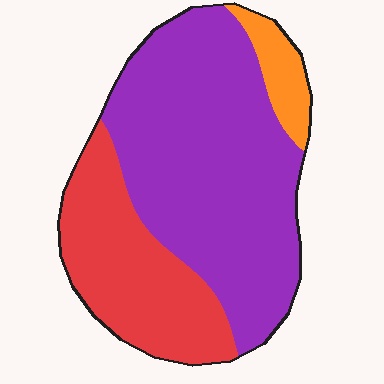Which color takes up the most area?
Purple, at roughly 60%.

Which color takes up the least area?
Orange, at roughly 5%.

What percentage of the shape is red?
Red takes up about one third (1/3) of the shape.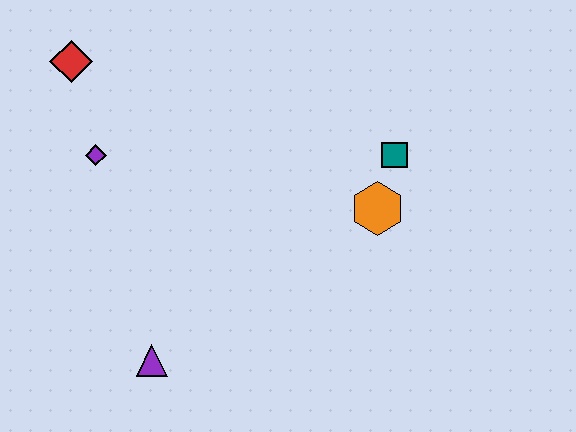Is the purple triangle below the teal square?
Yes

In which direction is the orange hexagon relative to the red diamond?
The orange hexagon is to the right of the red diamond.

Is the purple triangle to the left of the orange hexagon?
Yes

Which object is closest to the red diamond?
The purple diamond is closest to the red diamond.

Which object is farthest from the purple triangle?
The teal square is farthest from the purple triangle.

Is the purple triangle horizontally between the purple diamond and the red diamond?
No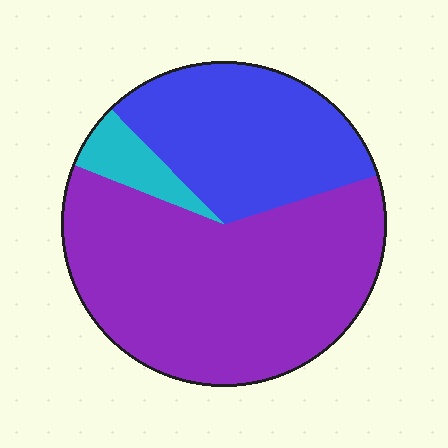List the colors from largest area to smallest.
From largest to smallest: purple, blue, cyan.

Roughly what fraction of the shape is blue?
Blue covers roughly 30% of the shape.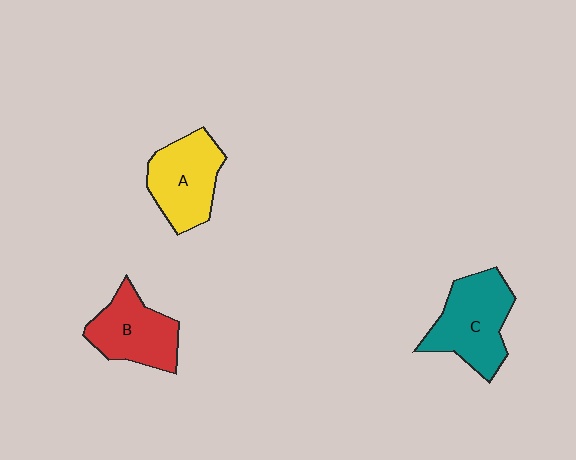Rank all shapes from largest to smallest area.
From largest to smallest: C (teal), A (yellow), B (red).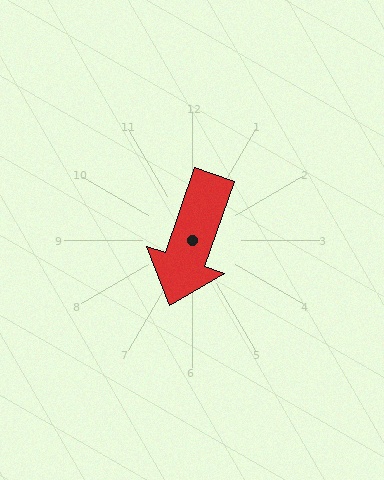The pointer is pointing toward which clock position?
Roughly 7 o'clock.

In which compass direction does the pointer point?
South.